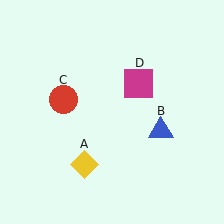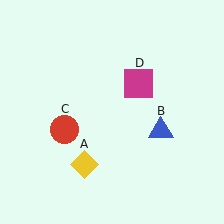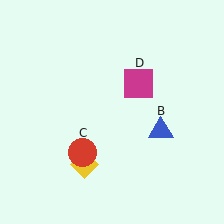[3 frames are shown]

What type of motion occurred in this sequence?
The red circle (object C) rotated counterclockwise around the center of the scene.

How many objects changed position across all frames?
1 object changed position: red circle (object C).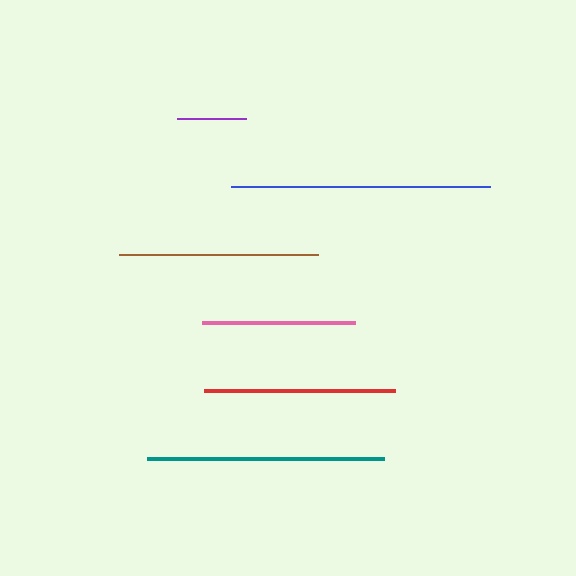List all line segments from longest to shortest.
From longest to shortest: blue, teal, brown, red, pink, purple.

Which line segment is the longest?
The blue line is the longest at approximately 259 pixels.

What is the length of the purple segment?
The purple segment is approximately 69 pixels long.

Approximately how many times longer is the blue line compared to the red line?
The blue line is approximately 1.4 times the length of the red line.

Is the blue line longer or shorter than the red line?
The blue line is longer than the red line.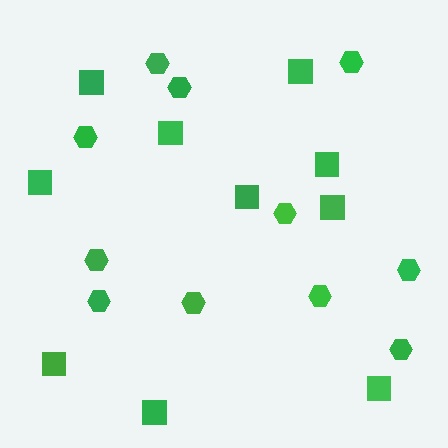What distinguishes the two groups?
There are 2 groups: one group of squares (10) and one group of hexagons (11).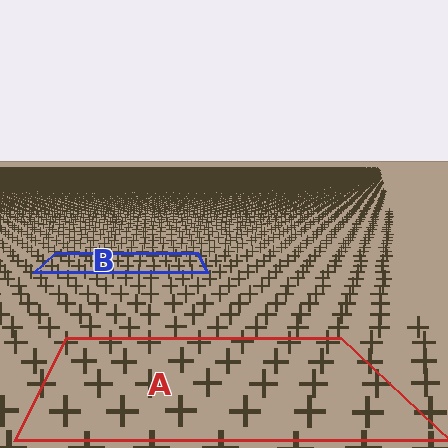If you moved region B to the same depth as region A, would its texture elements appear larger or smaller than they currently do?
They would appear larger. At a closer depth, the same texture elements are projected at a bigger on-screen size.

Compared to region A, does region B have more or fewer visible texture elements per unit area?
Region B has more texture elements per unit area — they are packed more densely because it is farther away.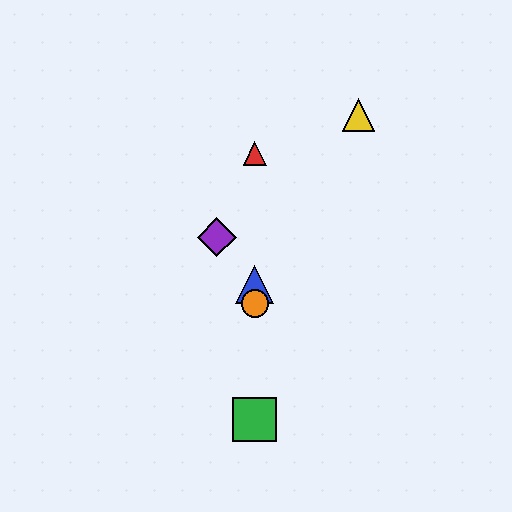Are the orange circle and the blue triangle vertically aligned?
Yes, both are at x≈255.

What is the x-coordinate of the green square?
The green square is at x≈255.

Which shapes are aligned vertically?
The red triangle, the blue triangle, the green square, the orange circle are aligned vertically.